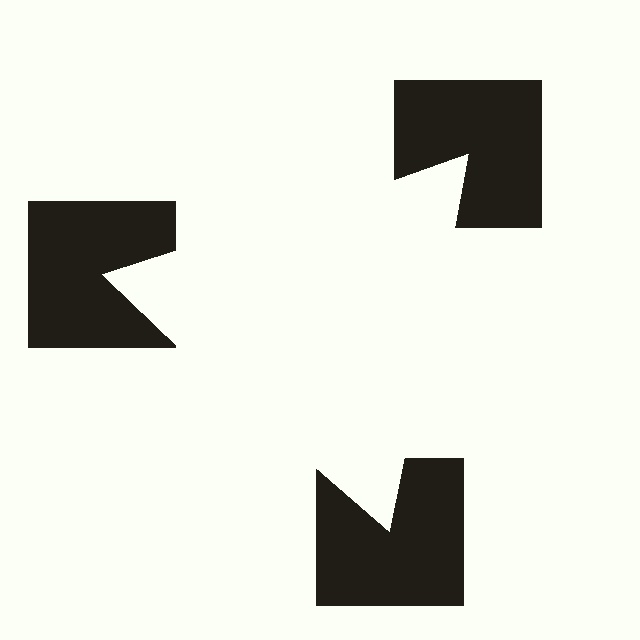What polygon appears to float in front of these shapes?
An illusory triangle — its edges are inferred from the aligned wedge cuts in the notched squares, not physically drawn.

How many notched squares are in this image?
There are 3 — one at each vertex of the illusory triangle.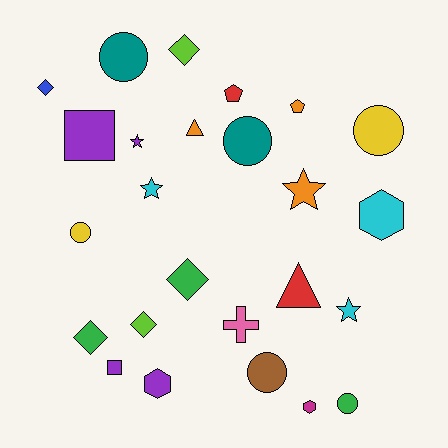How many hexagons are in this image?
There are 3 hexagons.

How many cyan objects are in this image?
There are 3 cyan objects.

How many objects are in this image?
There are 25 objects.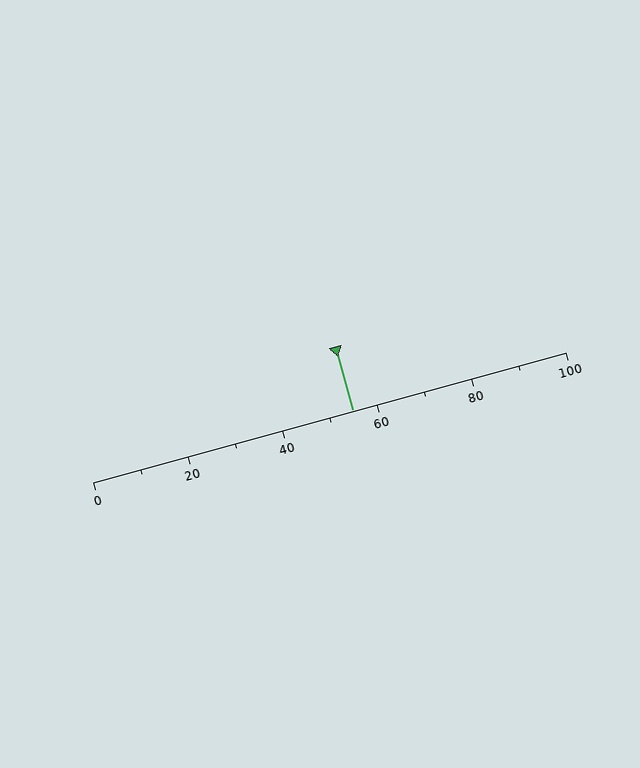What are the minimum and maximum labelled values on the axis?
The axis runs from 0 to 100.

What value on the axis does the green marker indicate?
The marker indicates approximately 55.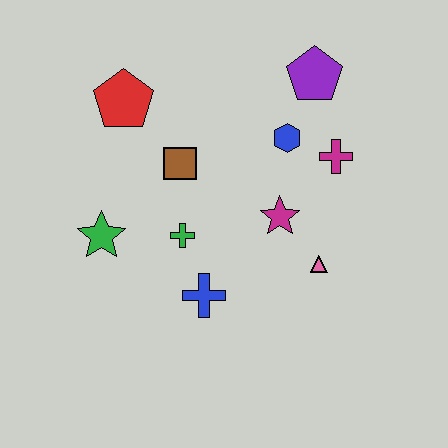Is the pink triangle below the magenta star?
Yes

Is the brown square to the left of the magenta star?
Yes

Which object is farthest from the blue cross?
The purple pentagon is farthest from the blue cross.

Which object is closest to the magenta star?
The pink triangle is closest to the magenta star.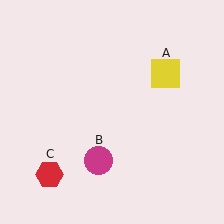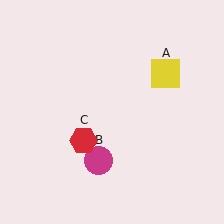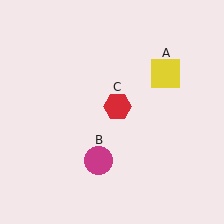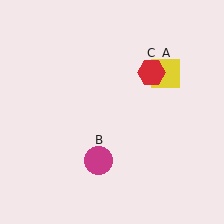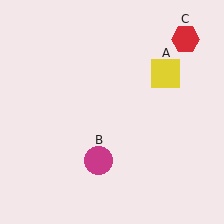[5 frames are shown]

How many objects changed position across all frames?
1 object changed position: red hexagon (object C).